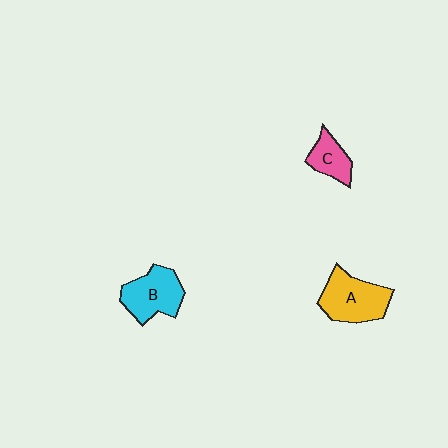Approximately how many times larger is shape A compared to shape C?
Approximately 1.8 times.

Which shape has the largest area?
Shape A (yellow).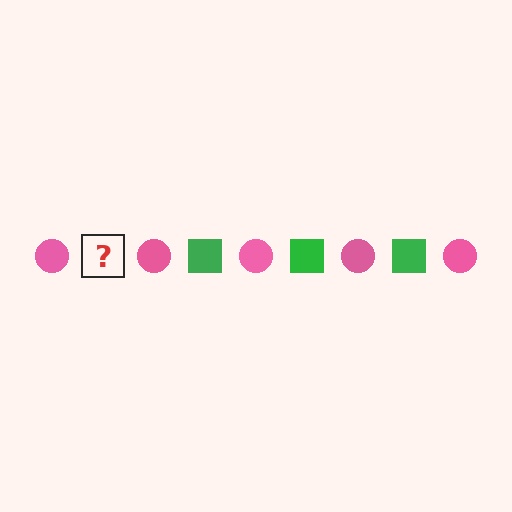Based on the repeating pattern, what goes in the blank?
The blank should be a green square.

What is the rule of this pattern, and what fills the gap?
The rule is that the pattern alternates between pink circle and green square. The gap should be filled with a green square.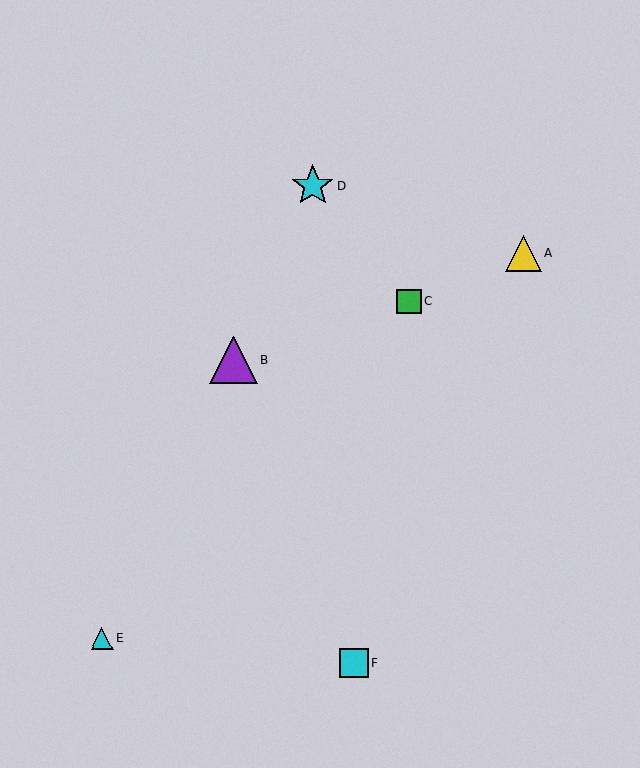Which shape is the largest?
The purple triangle (labeled B) is the largest.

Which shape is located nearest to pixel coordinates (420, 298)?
The green square (labeled C) at (409, 301) is nearest to that location.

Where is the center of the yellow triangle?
The center of the yellow triangle is at (523, 253).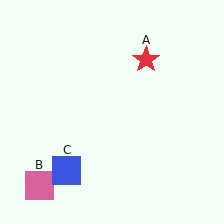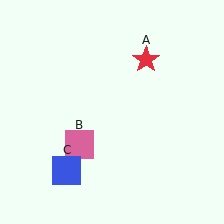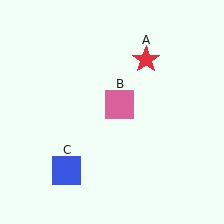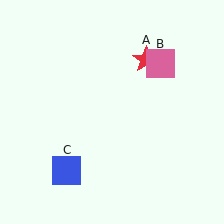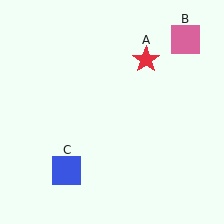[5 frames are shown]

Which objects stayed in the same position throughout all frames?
Red star (object A) and blue square (object C) remained stationary.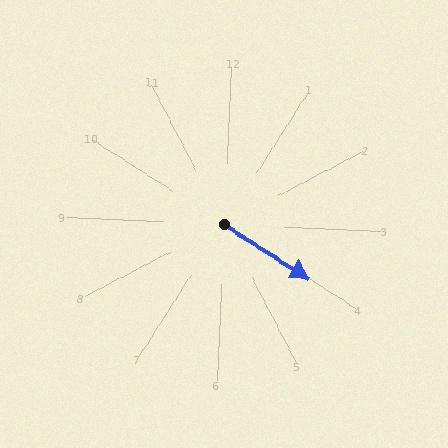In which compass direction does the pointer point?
Southeast.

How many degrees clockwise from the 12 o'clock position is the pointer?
Approximately 120 degrees.